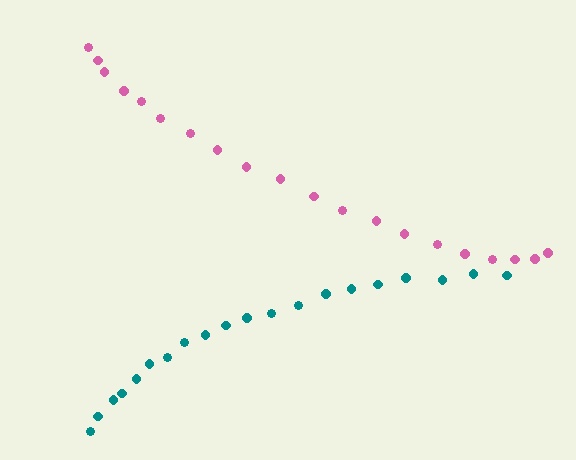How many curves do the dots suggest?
There are 2 distinct paths.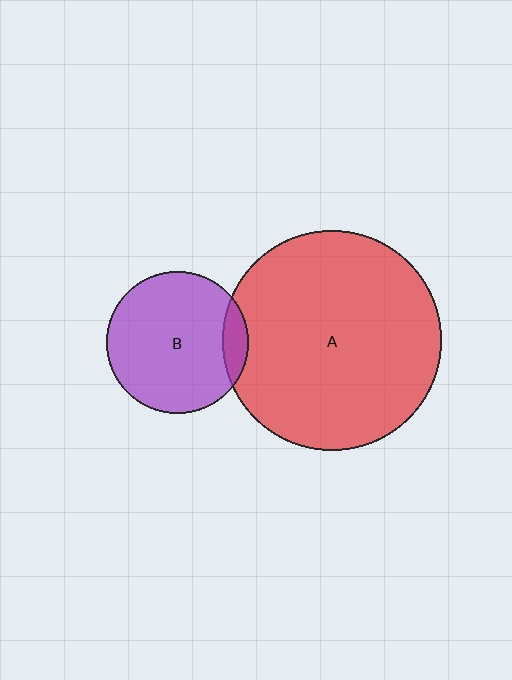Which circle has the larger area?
Circle A (red).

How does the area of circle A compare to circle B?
Approximately 2.4 times.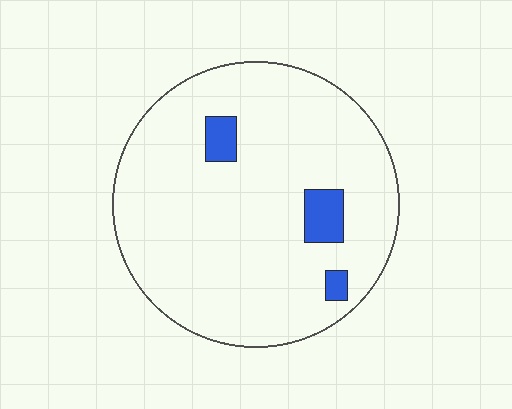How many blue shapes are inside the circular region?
3.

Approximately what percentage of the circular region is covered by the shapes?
Approximately 5%.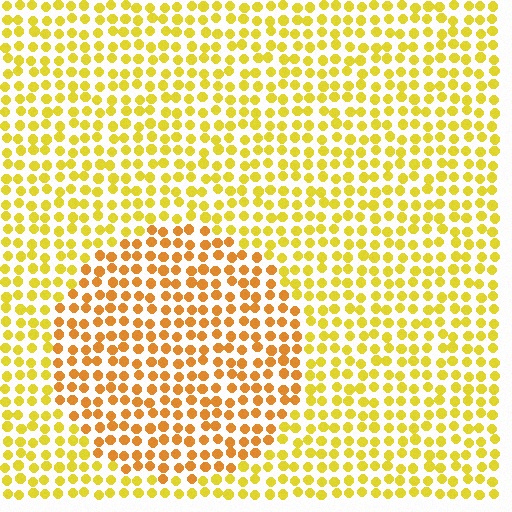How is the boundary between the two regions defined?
The boundary is defined purely by a slight shift in hue (about 26 degrees). Spacing, size, and orientation are identical on both sides.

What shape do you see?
I see a circle.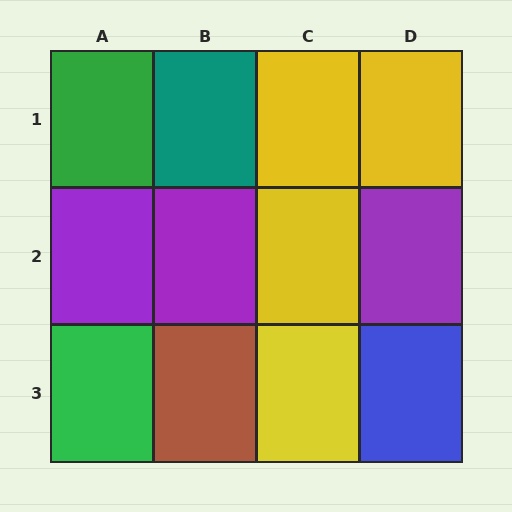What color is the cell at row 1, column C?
Yellow.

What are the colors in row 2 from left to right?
Purple, purple, yellow, purple.